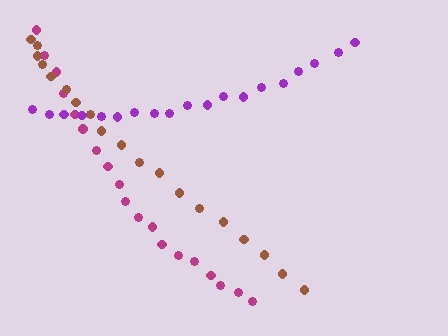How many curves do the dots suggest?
There are 3 distinct paths.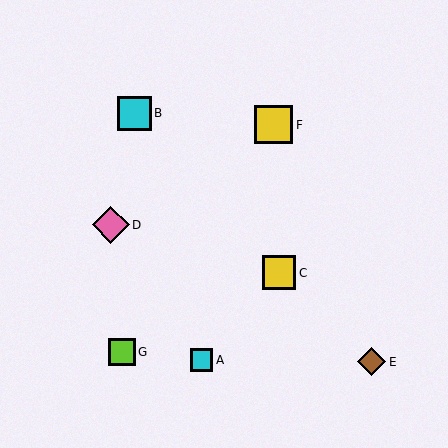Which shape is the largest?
The yellow square (labeled F) is the largest.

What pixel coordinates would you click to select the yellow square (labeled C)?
Click at (279, 273) to select the yellow square C.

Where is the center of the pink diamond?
The center of the pink diamond is at (111, 225).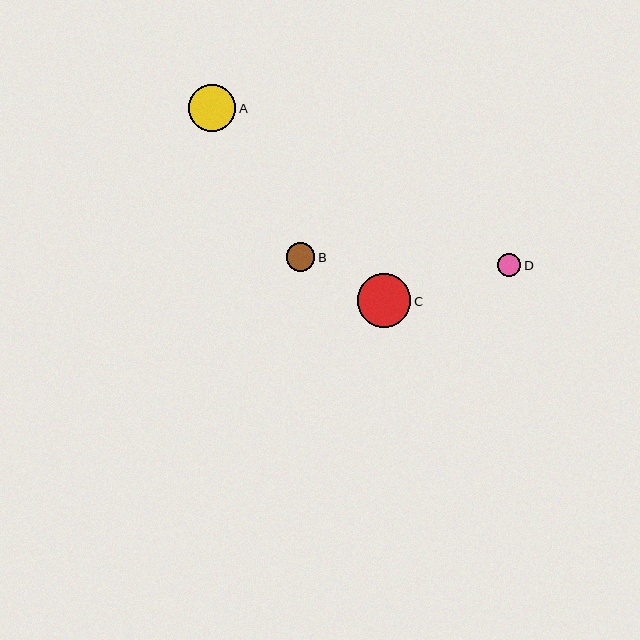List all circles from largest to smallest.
From largest to smallest: C, A, B, D.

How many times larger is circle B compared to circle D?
Circle B is approximately 1.2 times the size of circle D.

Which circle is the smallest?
Circle D is the smallest with a size of approximately 24 pixels.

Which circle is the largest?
Circle C is the largest with a size of approximately 54 pixels.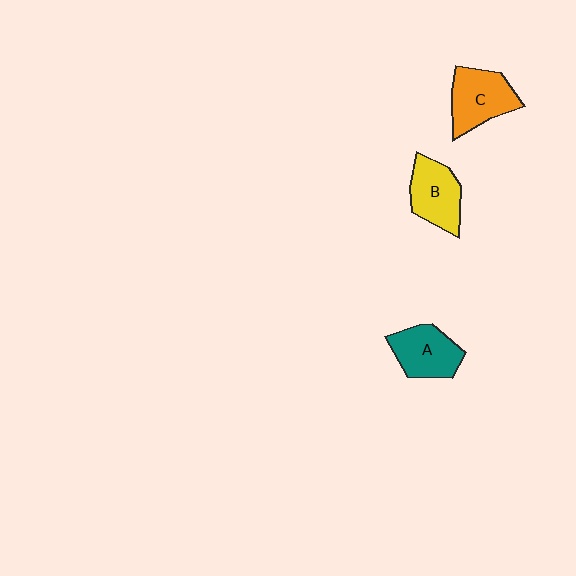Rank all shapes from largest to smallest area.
From largest to smallest: C (orange), B (yellow), A (teal).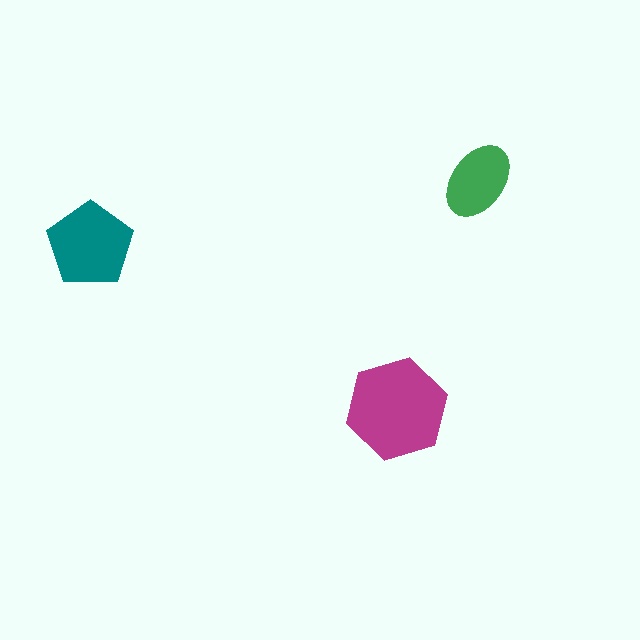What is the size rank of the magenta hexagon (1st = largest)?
1st.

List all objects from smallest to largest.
The green ellipse, the teal pentagon, the magenta hexagon.